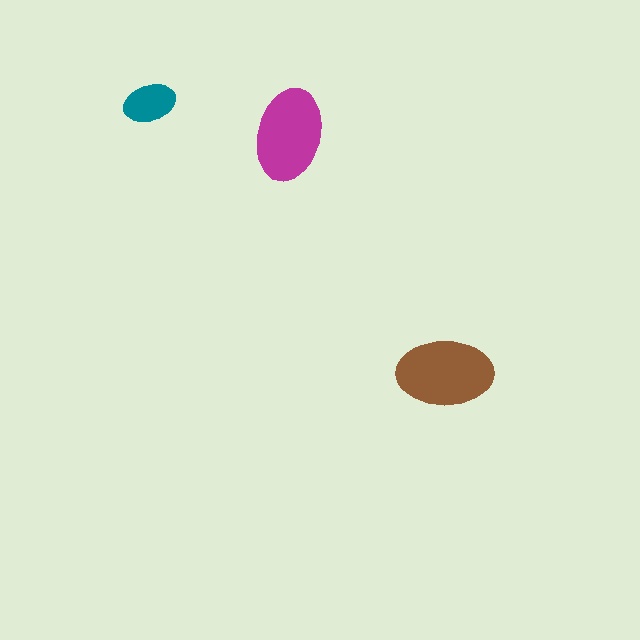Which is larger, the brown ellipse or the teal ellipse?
The brown one.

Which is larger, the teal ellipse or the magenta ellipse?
The magenta one.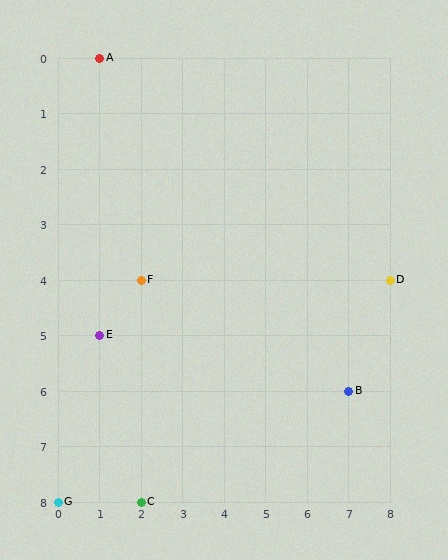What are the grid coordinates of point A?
Point A is at grid coordinates (1, 0).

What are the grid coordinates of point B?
Point B is at grid coordinates (7, 6).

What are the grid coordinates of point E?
Point E is at grid coordinates (1, 5).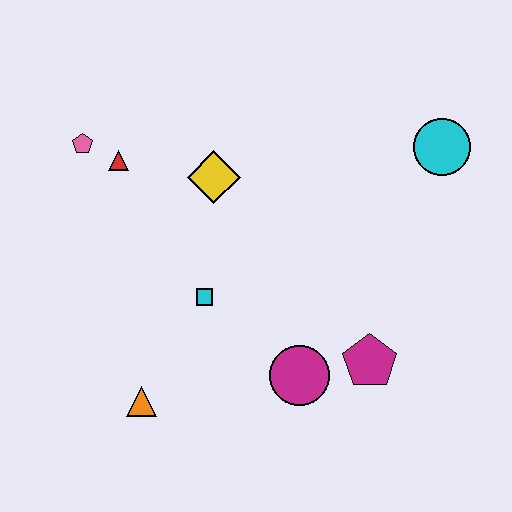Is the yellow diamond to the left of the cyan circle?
Yes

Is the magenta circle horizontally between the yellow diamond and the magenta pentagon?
Yes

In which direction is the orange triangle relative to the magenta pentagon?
The orange triangle is to the left of the magenta pentagon.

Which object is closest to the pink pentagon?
The red triangle is closest to the pink pentagon.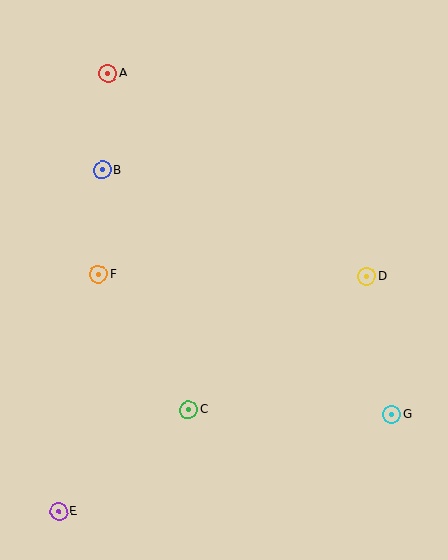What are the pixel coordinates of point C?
Point C is at (188, 409).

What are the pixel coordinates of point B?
Point B is at (102, 170).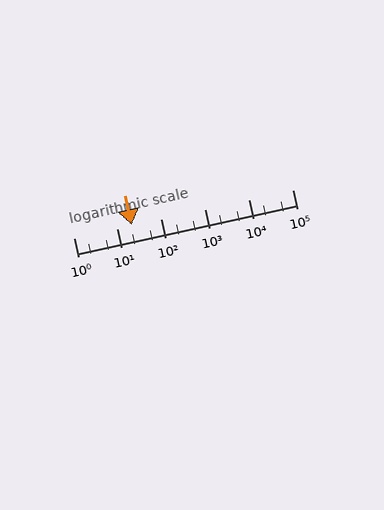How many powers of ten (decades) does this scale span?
The scale spans 5 decades, from 1 to 100000.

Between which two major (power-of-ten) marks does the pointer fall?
The pointer is between 10 and 100.